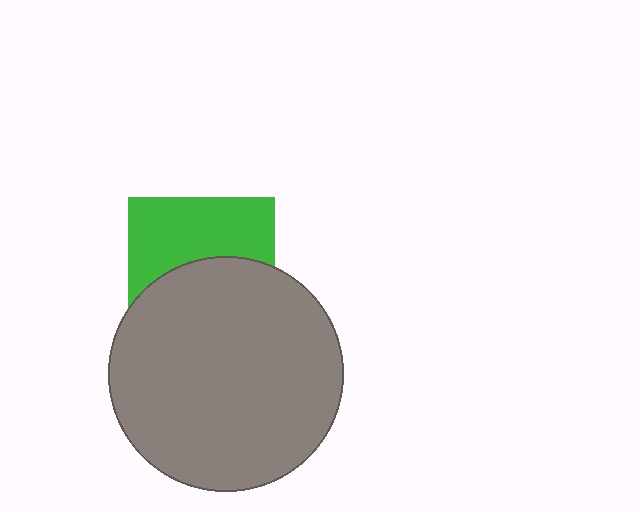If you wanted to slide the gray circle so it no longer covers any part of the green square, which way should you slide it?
Slide it down — that is the most direct way to separate the two shapes.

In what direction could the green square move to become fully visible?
The green square could move up. That would shift it out from behind the gray circle entirely.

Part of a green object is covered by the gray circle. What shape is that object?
It is a square.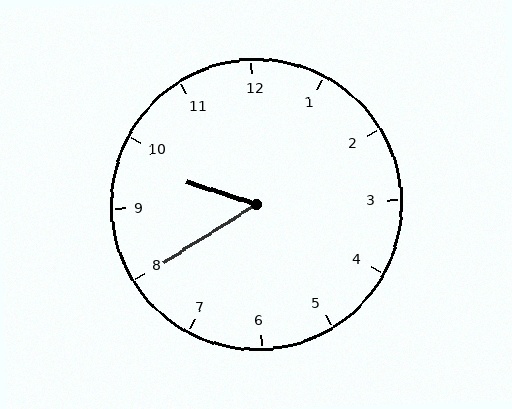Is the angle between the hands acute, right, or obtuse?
It is acute.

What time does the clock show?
9:40.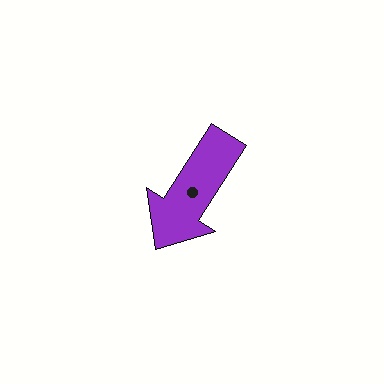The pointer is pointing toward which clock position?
Roughly 7 o'clock.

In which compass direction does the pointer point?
Southwest.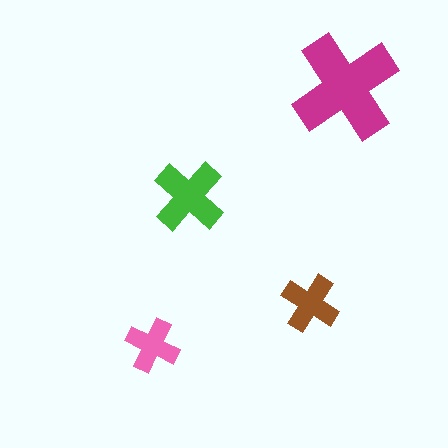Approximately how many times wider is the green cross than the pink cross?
About 1.5 times wider.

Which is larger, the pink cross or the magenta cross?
The magenta one.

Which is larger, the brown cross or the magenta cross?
The magenta one.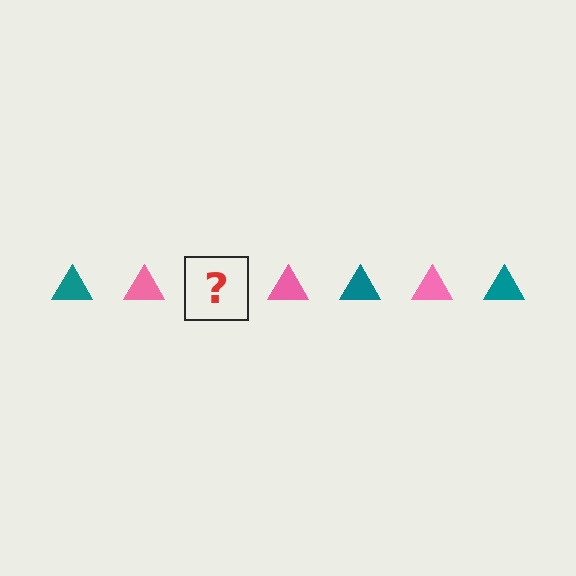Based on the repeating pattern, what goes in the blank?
The blank should be a teal triangle.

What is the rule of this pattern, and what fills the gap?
The rule is that the pattern cycles through teal, pink triangles. The gap should be filled with a teal triangle.